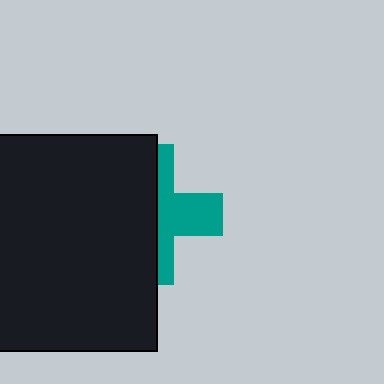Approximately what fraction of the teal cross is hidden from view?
Roughly 57% of the teal cross is hidden behind the black square.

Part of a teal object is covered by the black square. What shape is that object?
It is a cross.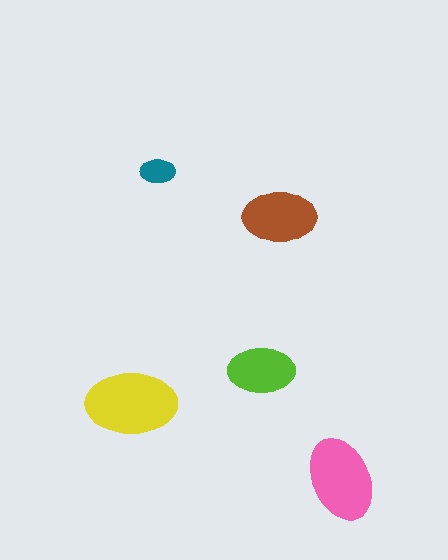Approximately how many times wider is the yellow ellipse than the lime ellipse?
About 1.5 times wider.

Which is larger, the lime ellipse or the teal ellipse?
The lime one.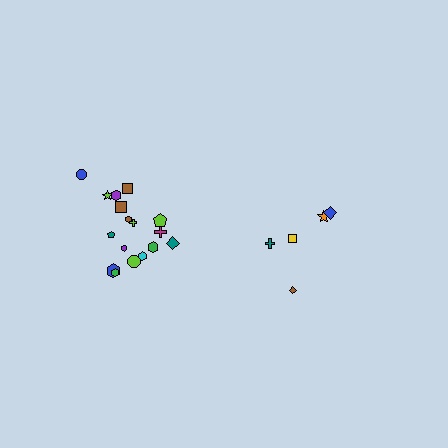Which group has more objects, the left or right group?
The left group.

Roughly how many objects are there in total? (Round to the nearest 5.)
Roughly 25 objects in total.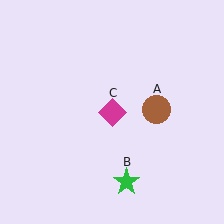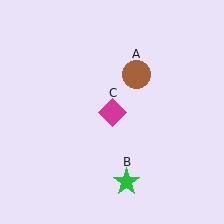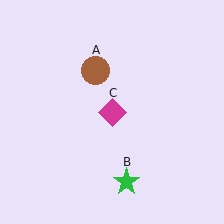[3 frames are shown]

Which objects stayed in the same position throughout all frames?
Green star (object B) and magenta diamond (object C) remained stationary.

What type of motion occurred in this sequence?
The brown circle (object A) rotated counterclockwise around the center of the scene.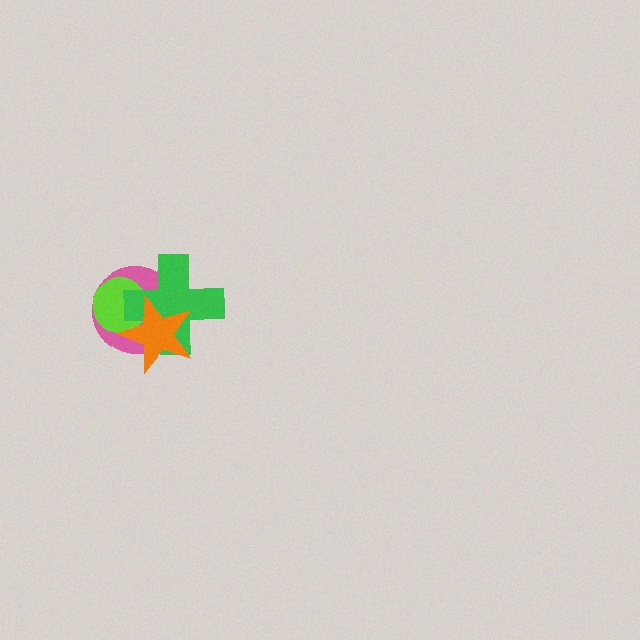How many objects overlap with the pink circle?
3 objects overlap with the pink circle.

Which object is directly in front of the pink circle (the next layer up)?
The lime circle is directly in front of the pink circle.